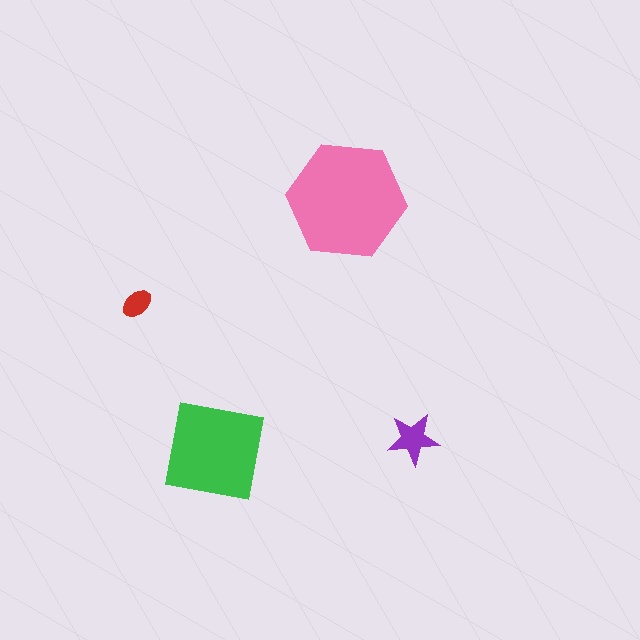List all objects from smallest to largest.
The red ellipse, the purple star, the green square, the pink hexagon.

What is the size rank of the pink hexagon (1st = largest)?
1st.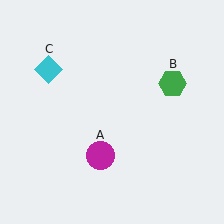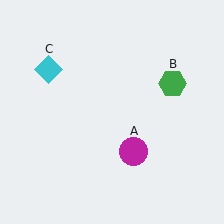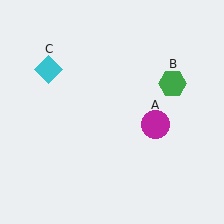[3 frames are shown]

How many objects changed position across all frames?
1 object changed position: magenta circle (object A).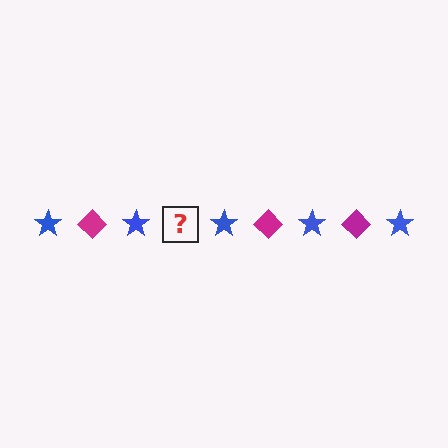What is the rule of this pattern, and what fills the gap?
The rule is that the pattern alternates between blue star and magenta diamond. The gap should be filled with a magenta diamond.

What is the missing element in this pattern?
The missing element is a magenta diamond.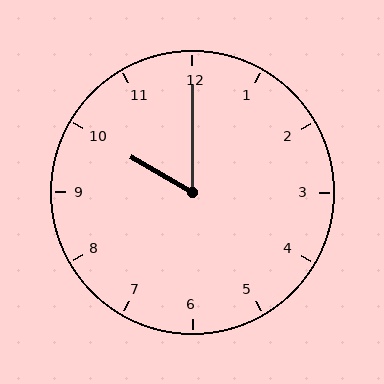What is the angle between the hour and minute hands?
Approximately 60 degrees.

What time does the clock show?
10:00.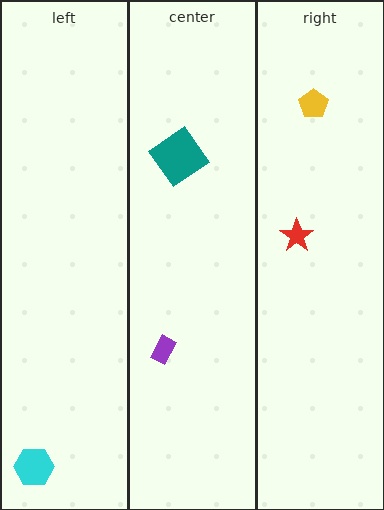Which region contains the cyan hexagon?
The left region.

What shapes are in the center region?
The purple rectangle, the teal diamond.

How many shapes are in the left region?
1.